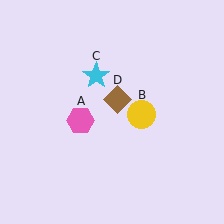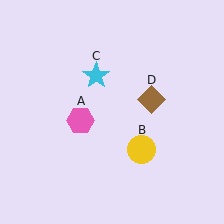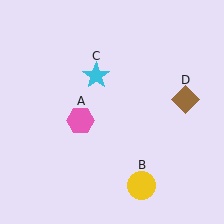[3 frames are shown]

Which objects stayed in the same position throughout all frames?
Pink hexagon (object A) and cyan star (object C) remained stationary.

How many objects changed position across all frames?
2 objects changed position: yellow circle (object B), brown diamond (object D).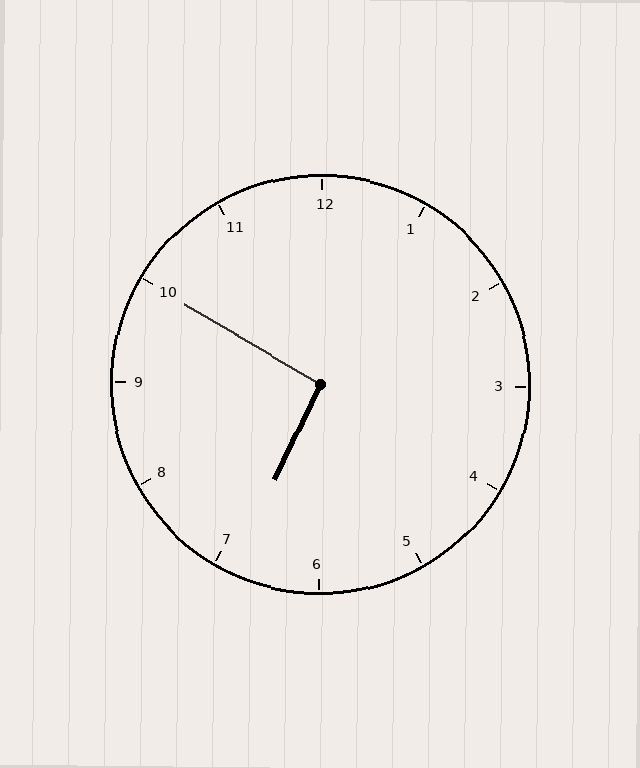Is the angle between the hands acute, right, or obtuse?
It is right.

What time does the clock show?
6:50.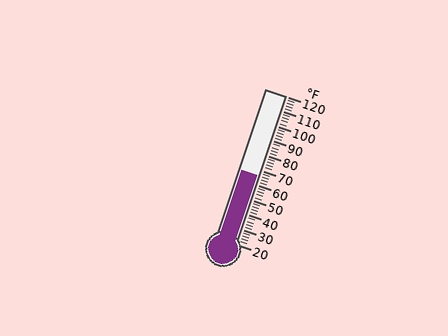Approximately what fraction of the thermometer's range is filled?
The thermometer is filled to approximately 45% of its range.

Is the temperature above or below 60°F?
The temperature is above 60°F.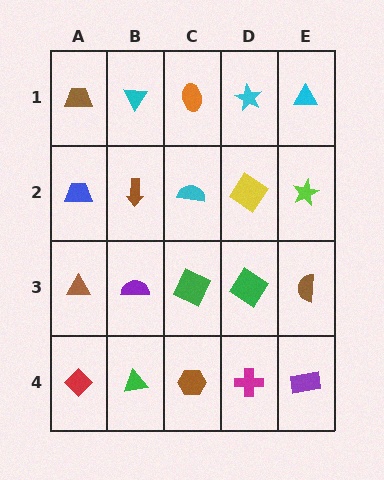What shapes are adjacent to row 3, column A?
A blue trapezoid (row 2, column A), a red diamond (row 4, column A), a purple semicircle (row 3, column B).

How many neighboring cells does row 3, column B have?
4.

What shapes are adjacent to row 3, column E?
A lime star (row 2, column E), a purple rectangle (row 4, column E), a green diamond (row 3, column D).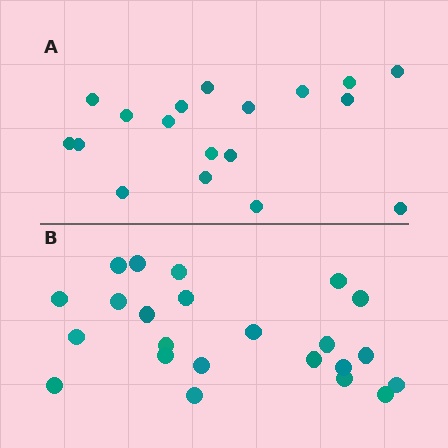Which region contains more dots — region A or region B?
Region B (the bottom region) has more dots.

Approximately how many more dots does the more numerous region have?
Region B has about 5 more dots than region A.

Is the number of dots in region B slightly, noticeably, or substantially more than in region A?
Region B has noticeably more, but not dramatically so. The ratio is roughly 1.3 to 1.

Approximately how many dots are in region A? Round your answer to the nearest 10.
About 20 dots. (The exact count is 18, which rounds to 20.)